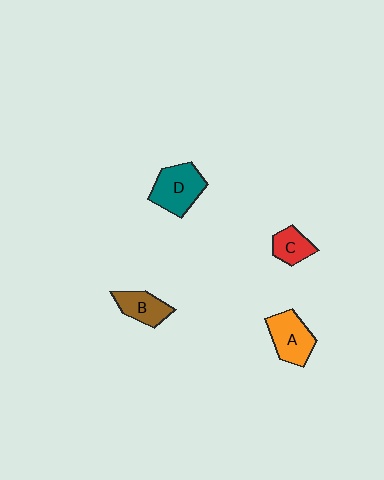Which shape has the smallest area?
Shape C (red).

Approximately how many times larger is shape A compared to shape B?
Approximately 1.3 times.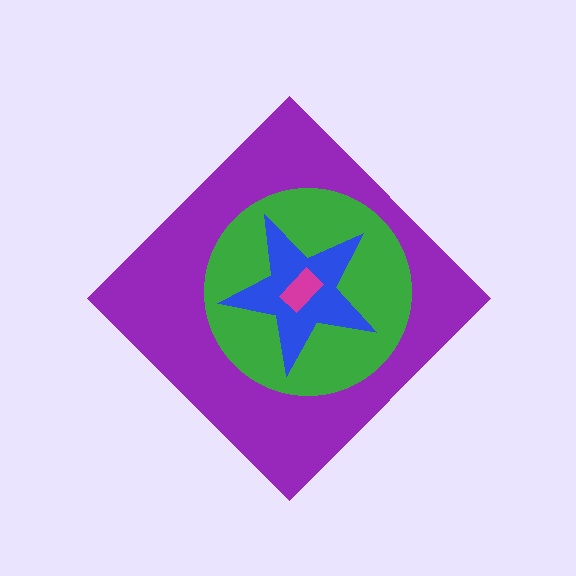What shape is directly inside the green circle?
The blue star.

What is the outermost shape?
The purple diamond.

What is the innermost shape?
The magenta rectangle.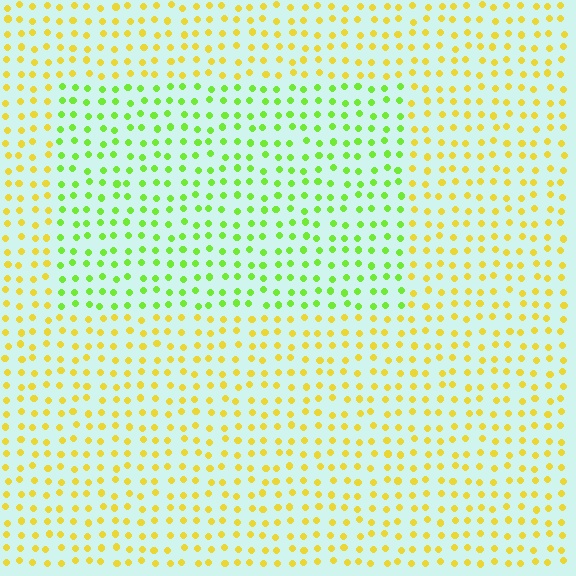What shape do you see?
I see a rectangle.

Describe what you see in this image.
The image is filled with small yellow elements in a uniform arrangement. A rectangle-shaped region is visible where the elements are tinted to a slightly different hue, forming a subtle color boundary.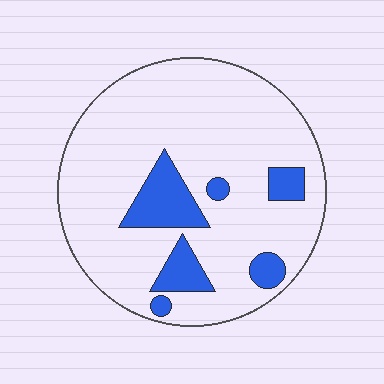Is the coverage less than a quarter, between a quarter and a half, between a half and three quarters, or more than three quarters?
Less than a quarter.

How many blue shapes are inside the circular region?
6.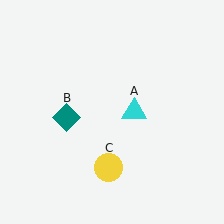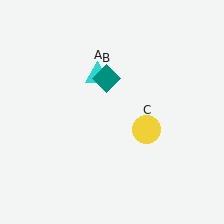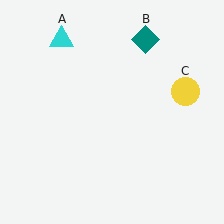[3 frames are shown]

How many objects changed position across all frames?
3 objects changed position: cyan triangle (object A), teal diamond (object B), yellow circle (object C).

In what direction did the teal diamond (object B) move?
The teal diamond (object B) moved up and to the right.